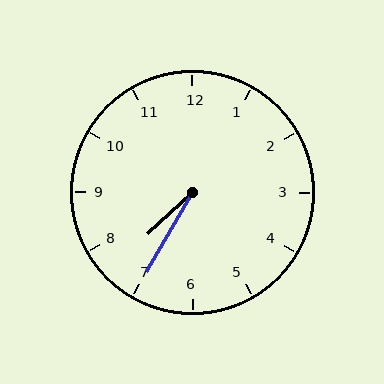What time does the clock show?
7:35.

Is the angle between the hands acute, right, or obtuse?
It is acute.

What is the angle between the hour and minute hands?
Approximately 18 degrees.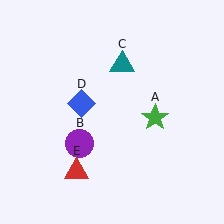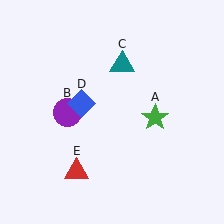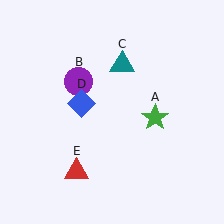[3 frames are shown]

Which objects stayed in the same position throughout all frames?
Green star (object A) and teal triangle (object C) and blue diamond (object D) and red triangle (object E) remained stationary.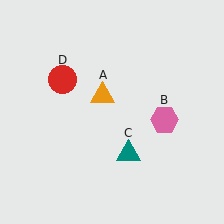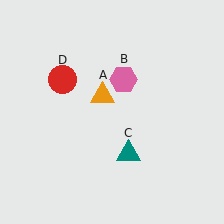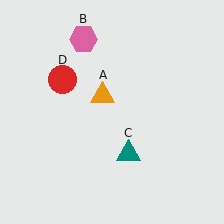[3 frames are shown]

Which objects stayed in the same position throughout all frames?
Orange triangle (object A) and teal triangle (object C) and red circle (object D) remained stationary.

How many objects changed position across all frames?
1 object changed position: pink hexagon (object B).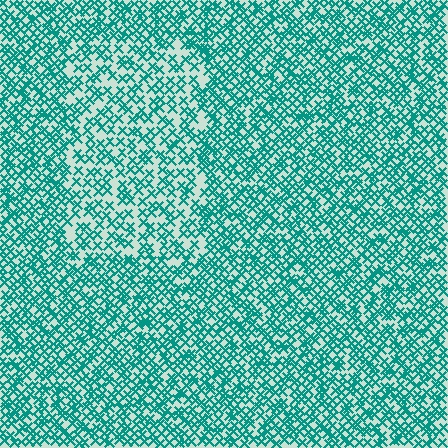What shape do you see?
I see a rectangle.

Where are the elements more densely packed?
The elements are more densely packed outside the rectangle boundary.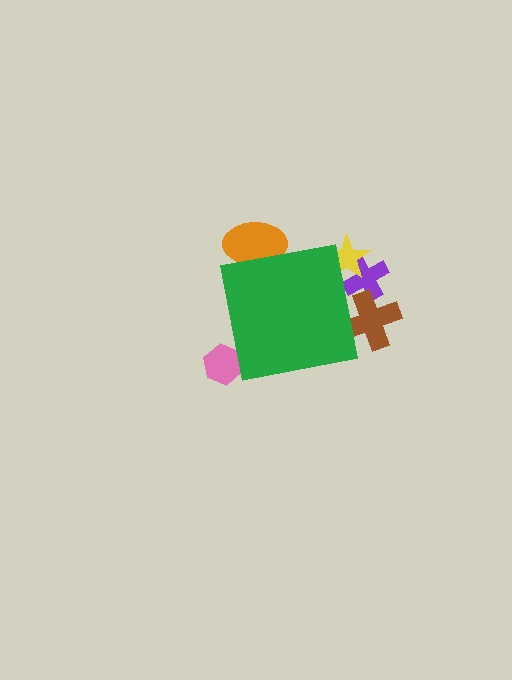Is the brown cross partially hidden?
Yes, the brown cross is partially hidden behind the green square.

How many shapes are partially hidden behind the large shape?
5 shapes are partially hidden.